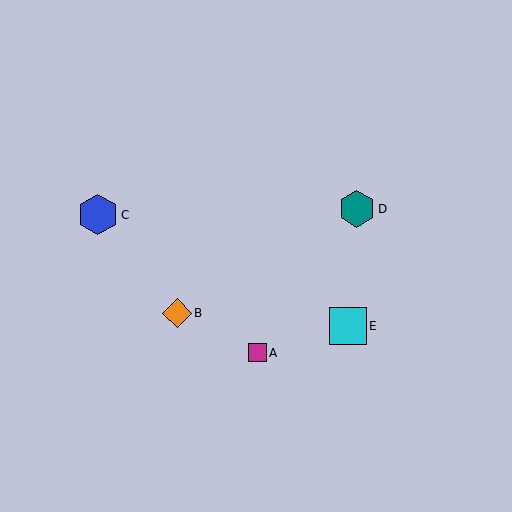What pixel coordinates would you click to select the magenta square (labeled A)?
Click at (257, 353) to select the magenta square A.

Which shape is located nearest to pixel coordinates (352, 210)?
The teal hexagon (labeled D) at (357, 209) is nearest to that location.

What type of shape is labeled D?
Shape D is a teal hexagon.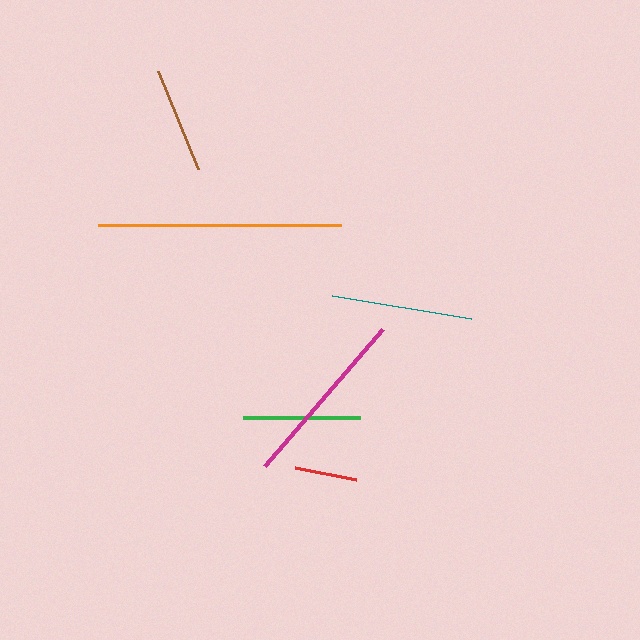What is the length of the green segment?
The green segment is approximately 117 pixels long.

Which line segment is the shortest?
The red line is the shortest at approximately 62 pixels.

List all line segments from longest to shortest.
From longest to shortest: orange, magenta, teal, green, brown, red.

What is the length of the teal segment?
The teal segment is approximately 141 pixels long.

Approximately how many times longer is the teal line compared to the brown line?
The teal line is approximately 1.3 times the length of the brown line.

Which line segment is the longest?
The orange line is the longest at approximately 243 pixels.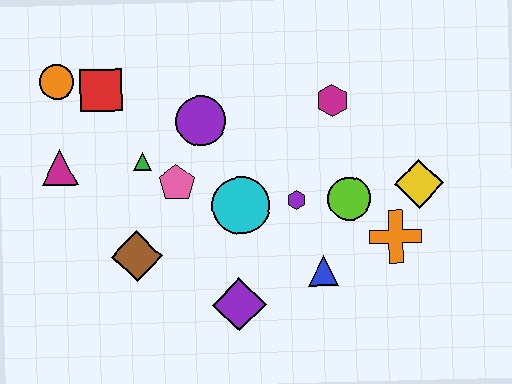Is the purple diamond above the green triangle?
No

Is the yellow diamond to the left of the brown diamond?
No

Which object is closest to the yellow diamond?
The orange cross is closest to the yellow diamond.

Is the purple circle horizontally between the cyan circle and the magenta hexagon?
No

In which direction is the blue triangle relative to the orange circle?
The blue triangle is to the right of the orange circle.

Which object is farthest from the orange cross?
The orange circle is farthest from the orange cross.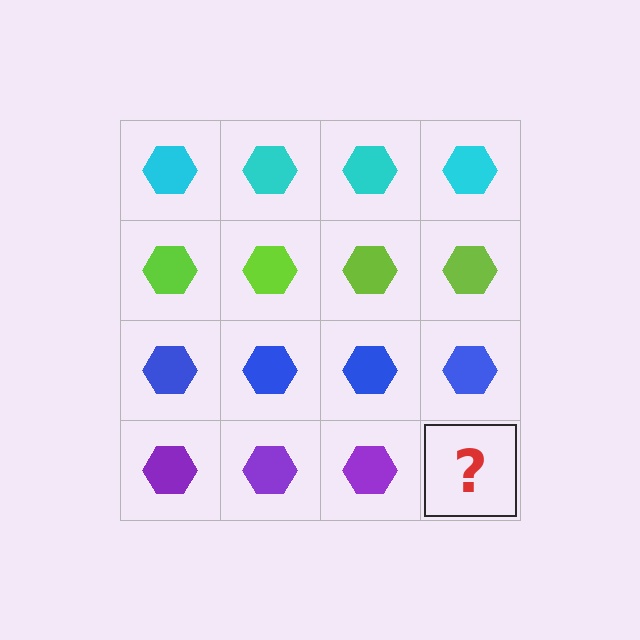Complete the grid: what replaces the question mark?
The question mark should be replaced with a purple hexagon.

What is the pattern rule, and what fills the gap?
The rule is that each row has a consistent color. The gap should be filled with a purple hexagon.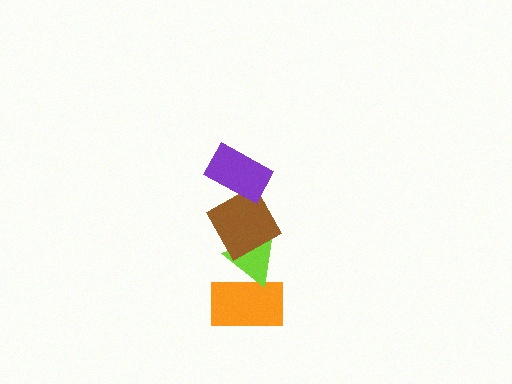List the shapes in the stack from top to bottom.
From top to bottom: the purple rectangle, the brown square, the lime triangle, the orange rectangle.